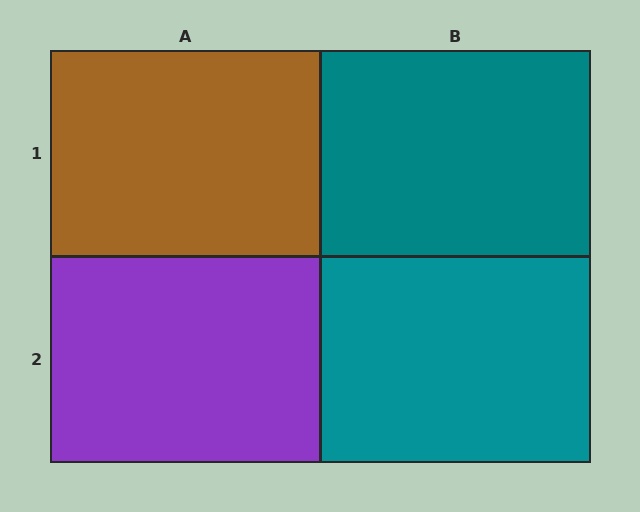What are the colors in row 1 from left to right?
Brown, teal.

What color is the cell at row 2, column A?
Purple.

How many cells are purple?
1 cell is purple.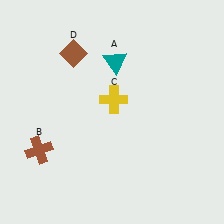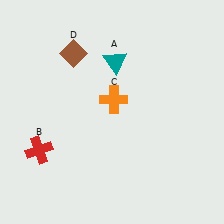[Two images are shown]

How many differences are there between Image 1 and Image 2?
There are 2 differences between the two images.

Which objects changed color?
B changed from brown to red. C changed from yellow to orange.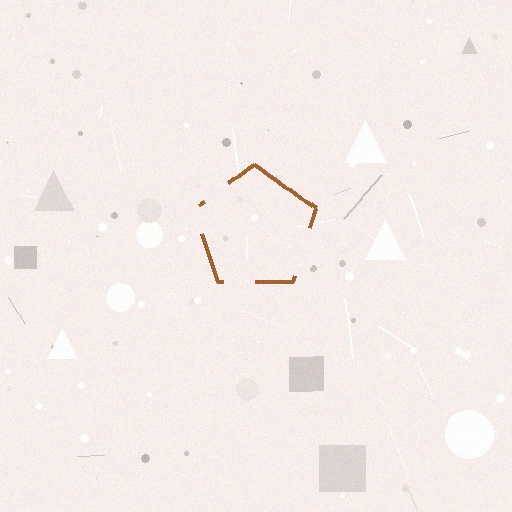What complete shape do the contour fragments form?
The contour fragments form a pentagon.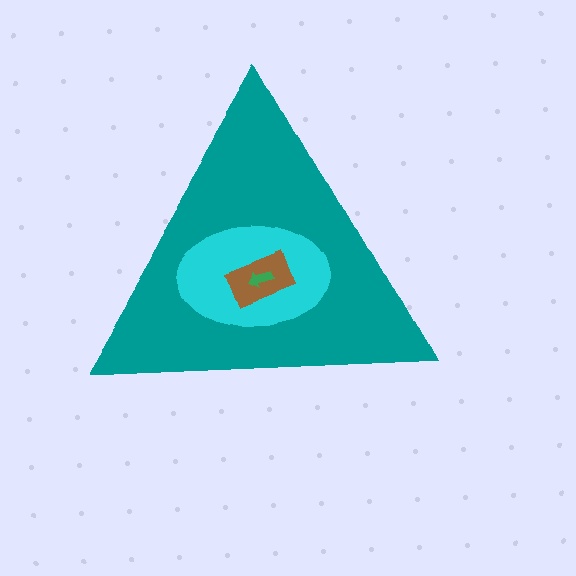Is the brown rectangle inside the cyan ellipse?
Yes.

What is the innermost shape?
The green arrow.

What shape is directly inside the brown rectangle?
The green arrow.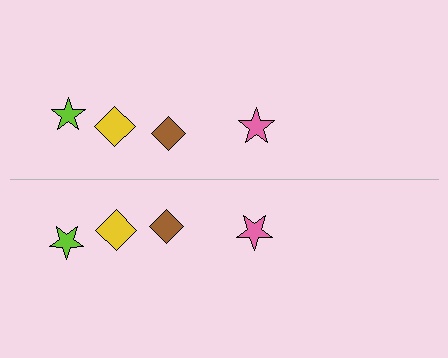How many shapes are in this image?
There are 8 shapes in this image.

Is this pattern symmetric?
Yes, this pattern has bilateral (reflection) symmetry.